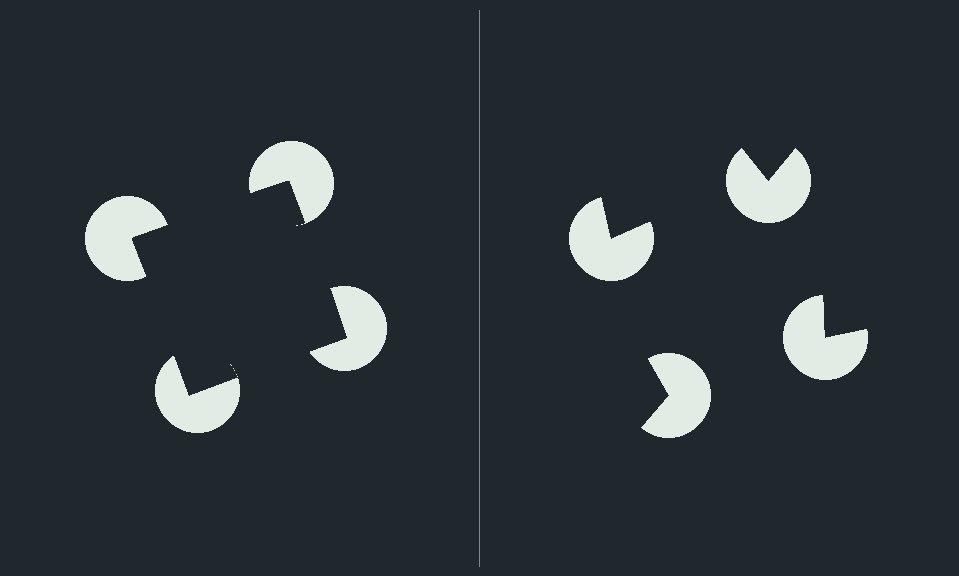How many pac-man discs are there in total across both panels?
8 — 4 on each side.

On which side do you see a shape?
An illusory square appears on the left side. On the right side the wedge cuts are rotated, so no coherent shape forms.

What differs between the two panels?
The pac-man discs are positioned identically on both sides; only the wedge orientations differ. On the left they align to a square; on the right they are misaligned.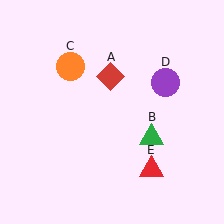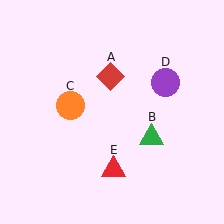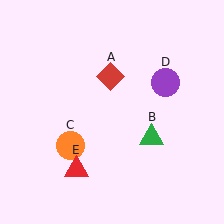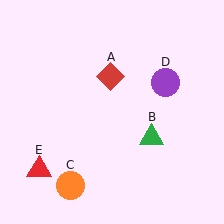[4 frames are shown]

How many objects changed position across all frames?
2 objects changed position: orange circle (object C), red triangle (object E).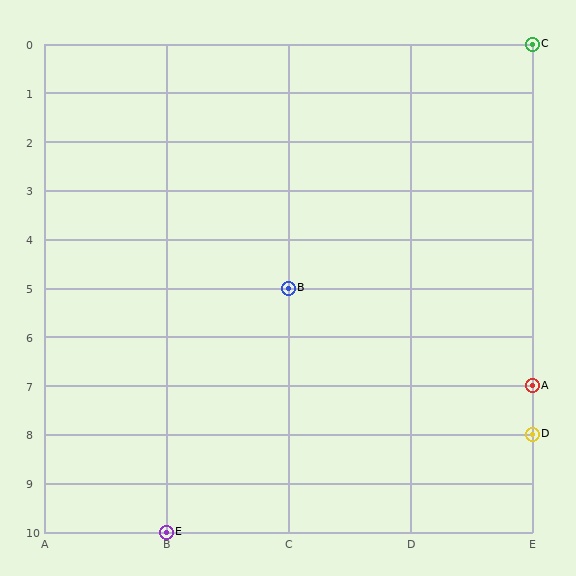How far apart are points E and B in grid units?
Points E and B are 1 column and 5 rows apart (about 5.1 grid units diagonally).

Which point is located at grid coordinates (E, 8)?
Point D is at (E, 8).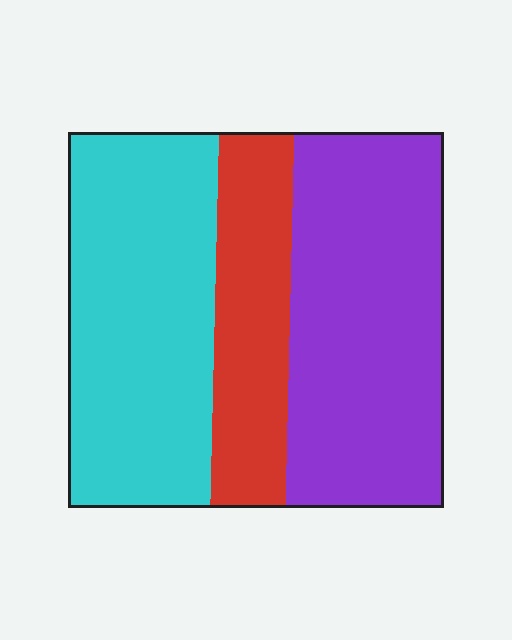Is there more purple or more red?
Purple.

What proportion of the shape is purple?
Purple covers around 40% of the shape.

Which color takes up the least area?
Red, at roughly 20%.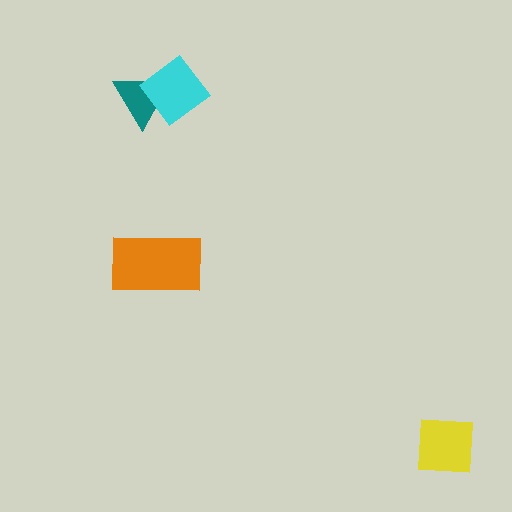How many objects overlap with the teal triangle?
1 object overlaps with the teal triangle.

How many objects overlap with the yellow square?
0 objects overlap with the yellow square.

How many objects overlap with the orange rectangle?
0 objects overlap with the orange rectangle.